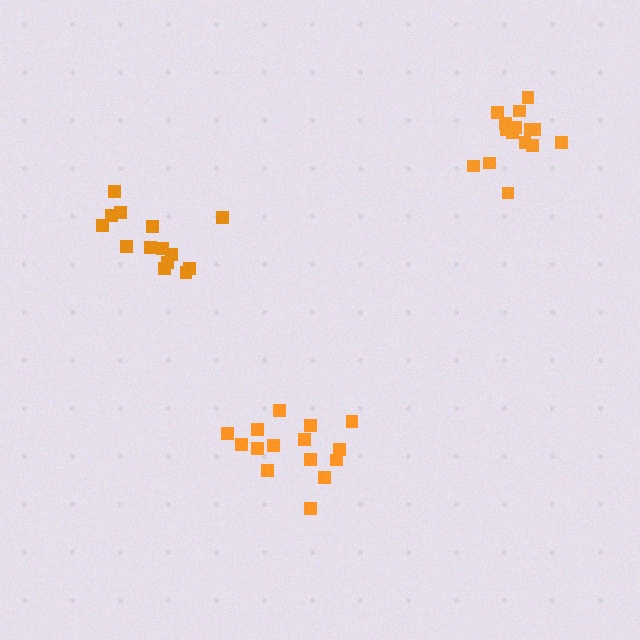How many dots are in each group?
Group 1: 15 dots, Group 2: 15 dots, Group 3: 14 dots (44 total).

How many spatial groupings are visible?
There are 3 spatial groupings.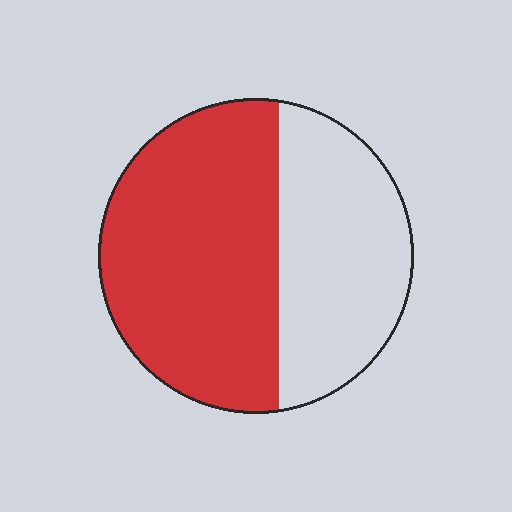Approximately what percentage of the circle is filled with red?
Approximately 60%.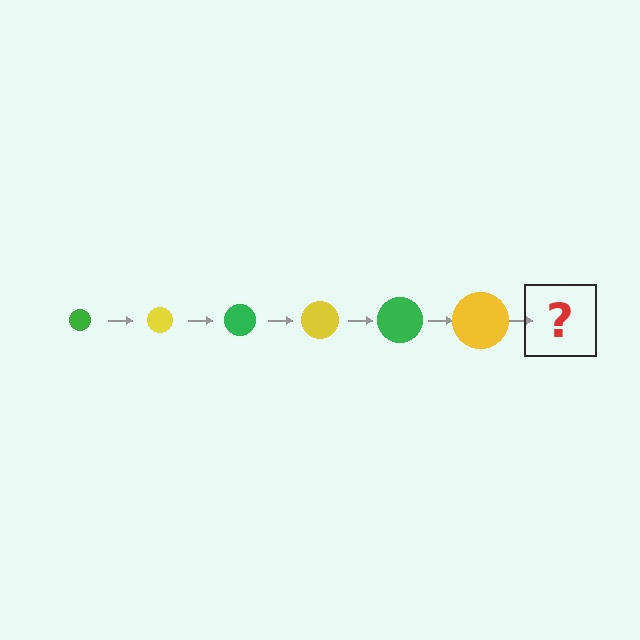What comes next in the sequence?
The next element should be a green circle, larger than the previous one.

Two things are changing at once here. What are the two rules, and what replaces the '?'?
The two rules are that the circle grows larger each step and the color cycles through green and yellow. The '?' should be a green circle, larger than the previous one.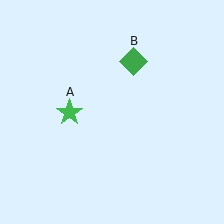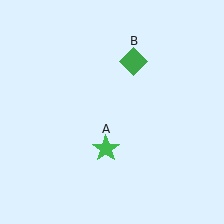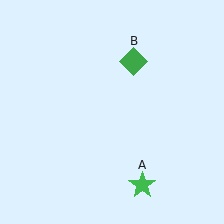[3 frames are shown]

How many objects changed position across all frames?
1 object changed position: green star (object A).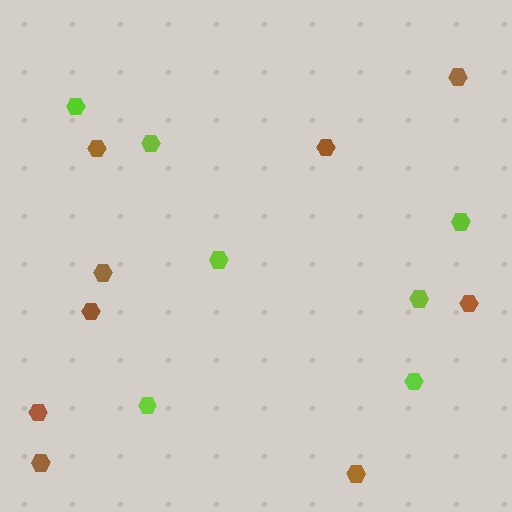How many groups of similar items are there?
There are 2 groups: one group of lime hexagons (7) and one group of brown hexagons (9).